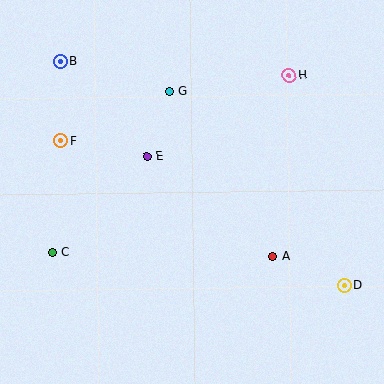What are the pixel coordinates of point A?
Point A is at (273, 256).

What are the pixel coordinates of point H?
Point H is at (289, 75).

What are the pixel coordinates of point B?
Point B is at (60, 61).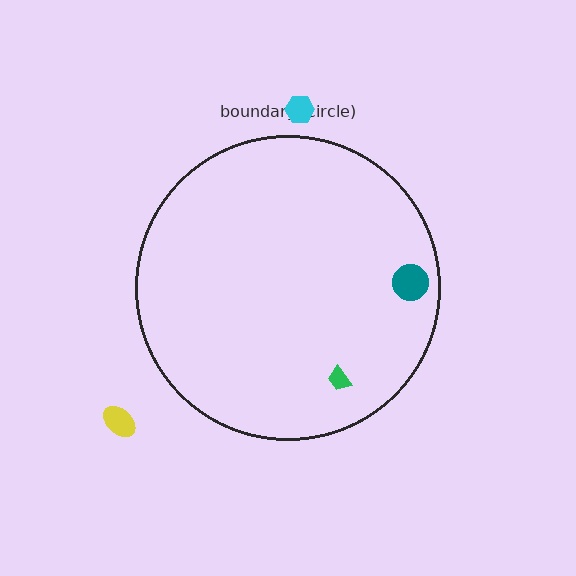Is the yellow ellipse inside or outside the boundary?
Outside.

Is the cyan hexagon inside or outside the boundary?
Outside.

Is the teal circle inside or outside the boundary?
Inside.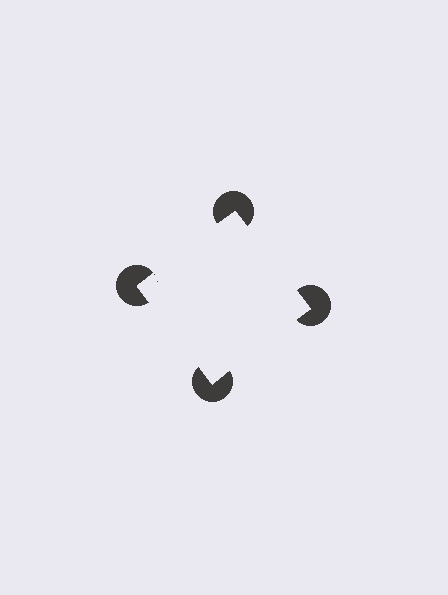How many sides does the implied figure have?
4 sides.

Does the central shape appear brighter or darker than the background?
It typically appears slightly brighter than the background, even though no actual brightness change is drawn.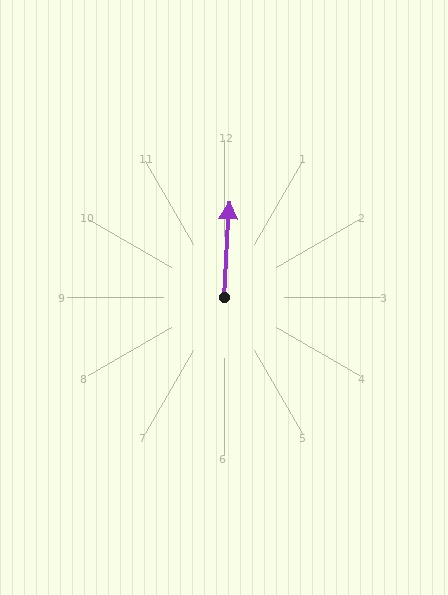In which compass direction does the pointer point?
North.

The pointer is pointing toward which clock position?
Roughly 12 o'clock.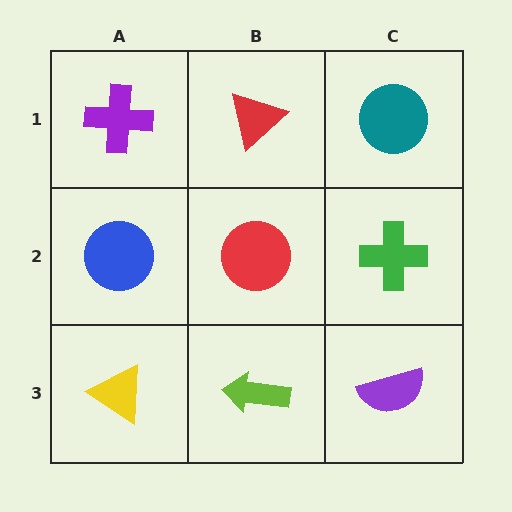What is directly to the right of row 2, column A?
A red circle.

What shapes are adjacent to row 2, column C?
A teal circle (row 1, column C), a purple semicircle (row 3, column C), a red circle (row 2, column B).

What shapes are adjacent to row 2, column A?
A purple cross (row 1, column A), a yellow triangle (row 3, column A), a red circle (row 2, column B).